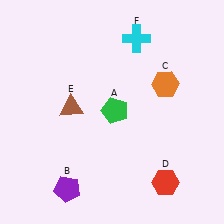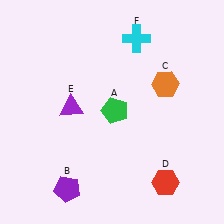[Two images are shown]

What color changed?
The triangle (E) changed from brown in Image 1 to purple in Image 2.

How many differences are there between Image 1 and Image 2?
There is 1 difference between the two images.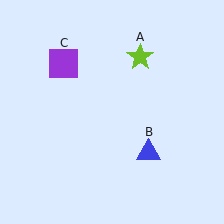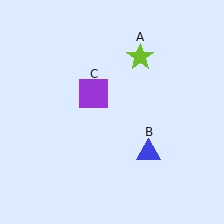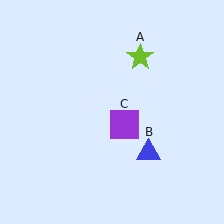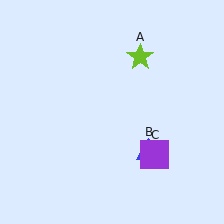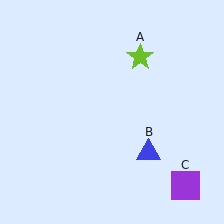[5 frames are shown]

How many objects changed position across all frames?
1 object changed position: purple square (object C).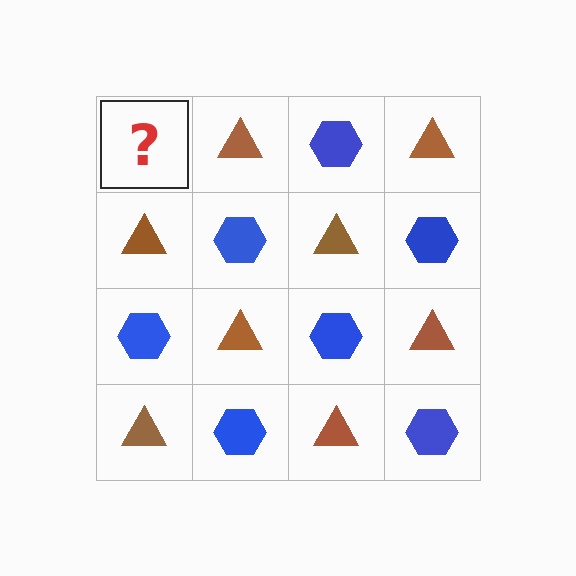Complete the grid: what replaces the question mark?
The question mark should be replaced with a blue hexagon.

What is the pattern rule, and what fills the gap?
The rule is that it alternates blue hexagon and brown triangle in a checkerboard pattern. The gap should be filled with a blue hexagon.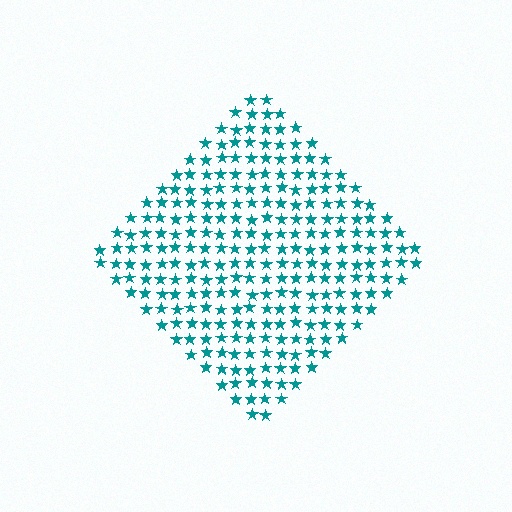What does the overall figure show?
The overall figure shows a diamond.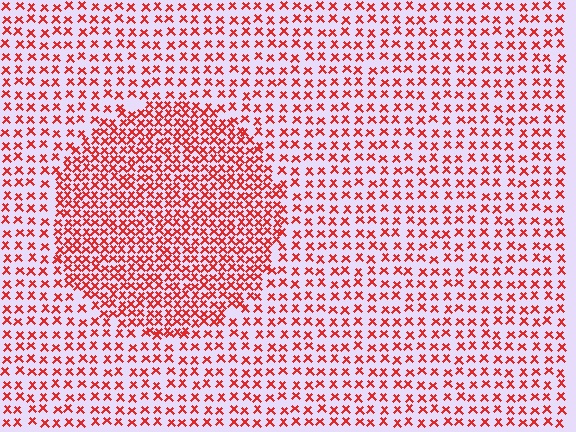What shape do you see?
I see a circle.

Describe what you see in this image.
The image contains small red elements arranged at two different densities. A circle-shaped region is visible where the elements are more densely packed than the surrounding area.